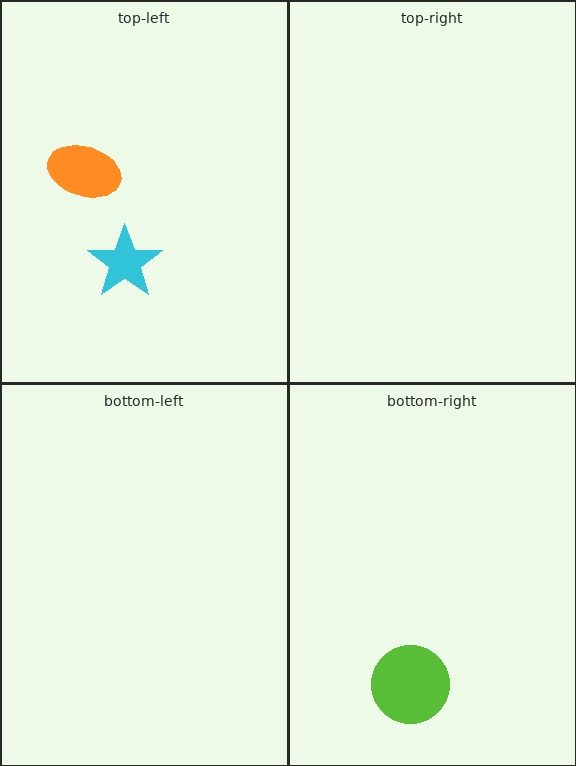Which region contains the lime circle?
The bottom-right region.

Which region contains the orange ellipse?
The top-left region.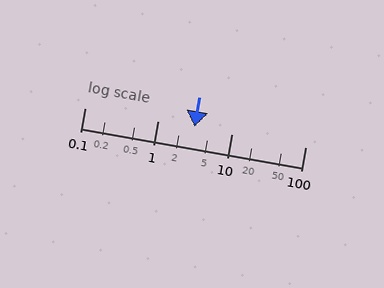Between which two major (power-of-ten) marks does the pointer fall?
The pointer is between 1 and 10.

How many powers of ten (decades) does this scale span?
The scale spans 3 decades, from 0.1 to 100.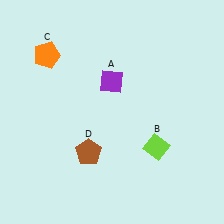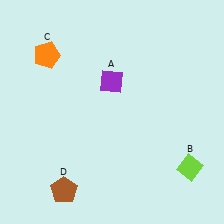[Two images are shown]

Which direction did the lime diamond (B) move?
The lime diamond (B) moved right.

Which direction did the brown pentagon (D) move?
The brown pentagon (D) moved down.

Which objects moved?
The objects that moved are: the lime diamond (B), the brown pentagon (D).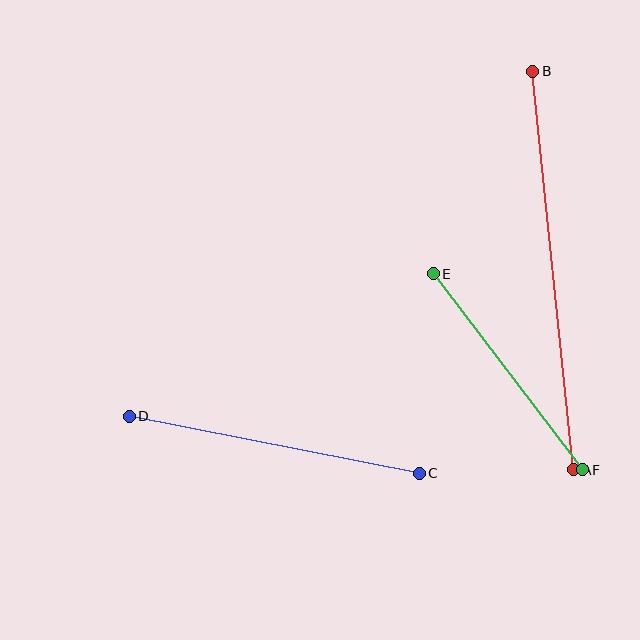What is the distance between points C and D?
The distance is approximately 296 pixels.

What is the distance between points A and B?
The distance is approximately 401 pixels.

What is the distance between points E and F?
The distance is approximately 246 pixels.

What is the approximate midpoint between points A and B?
The midpoint is at approximately (553, 271) pixels.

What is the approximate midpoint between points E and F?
The midpoint is at approximately (508, 372) pixels.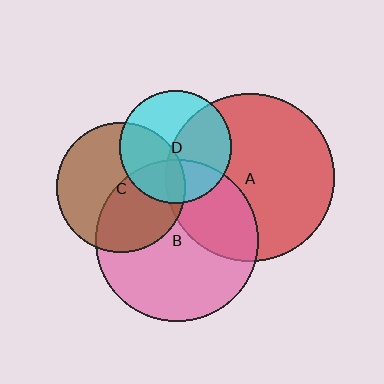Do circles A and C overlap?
Yes.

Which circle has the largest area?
Circle A (red).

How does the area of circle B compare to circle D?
Approximately 2.1 times.